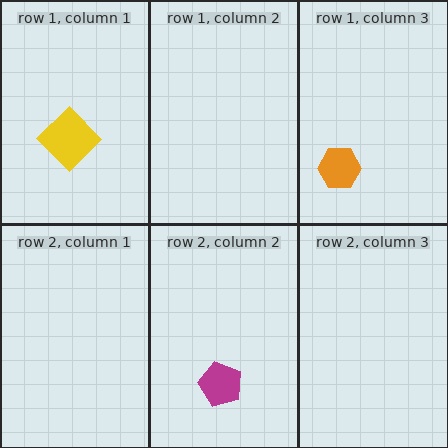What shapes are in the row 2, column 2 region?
The magenta pentagon.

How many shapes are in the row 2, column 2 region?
1.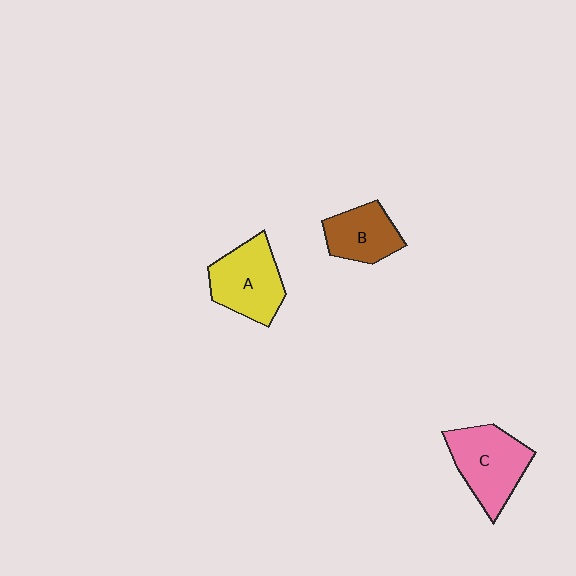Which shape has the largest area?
Shape C (pink).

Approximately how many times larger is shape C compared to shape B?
Approximately 1.4 times.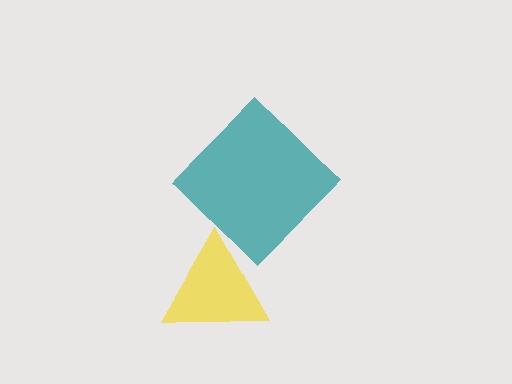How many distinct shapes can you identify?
There are 2 distinct shapes: a yellow triangle, a teal diamond.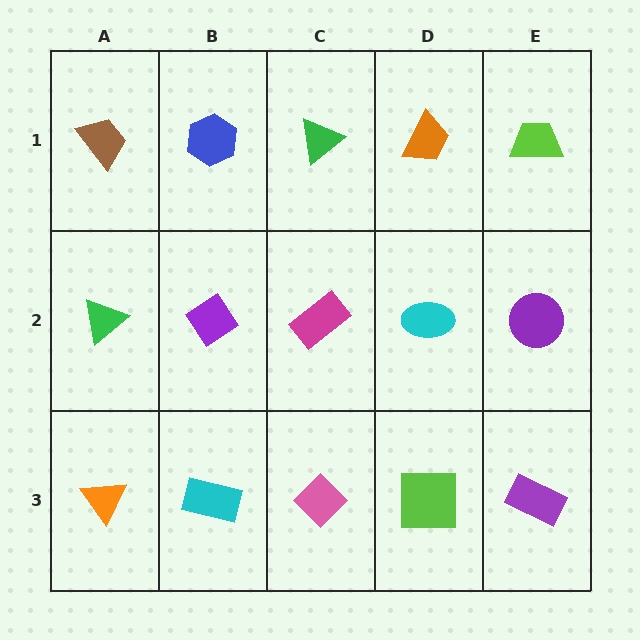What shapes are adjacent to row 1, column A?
A green triangle (row 2, column A), a blue hexagon (row 1, column B).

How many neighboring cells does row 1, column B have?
3.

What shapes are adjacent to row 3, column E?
A purple circle (row 2, column E), a lime square (row 3, column D).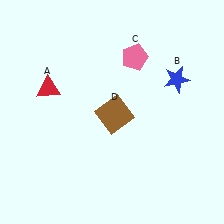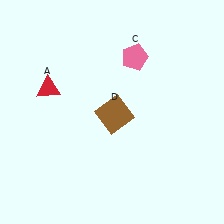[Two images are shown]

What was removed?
The blue star (B) was removed in Image 2.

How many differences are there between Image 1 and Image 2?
There is 1 difference between the two images.